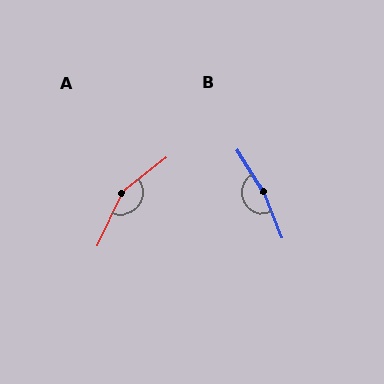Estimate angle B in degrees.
Approximately 169 degrees.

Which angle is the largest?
B, at approximately 169 degrees.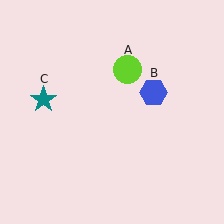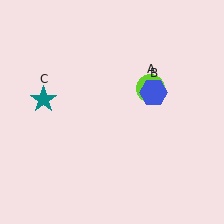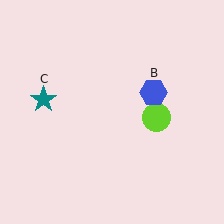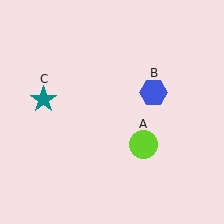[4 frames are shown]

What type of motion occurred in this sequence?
The lime circle (object A) rotated clockwise around the center of the scene.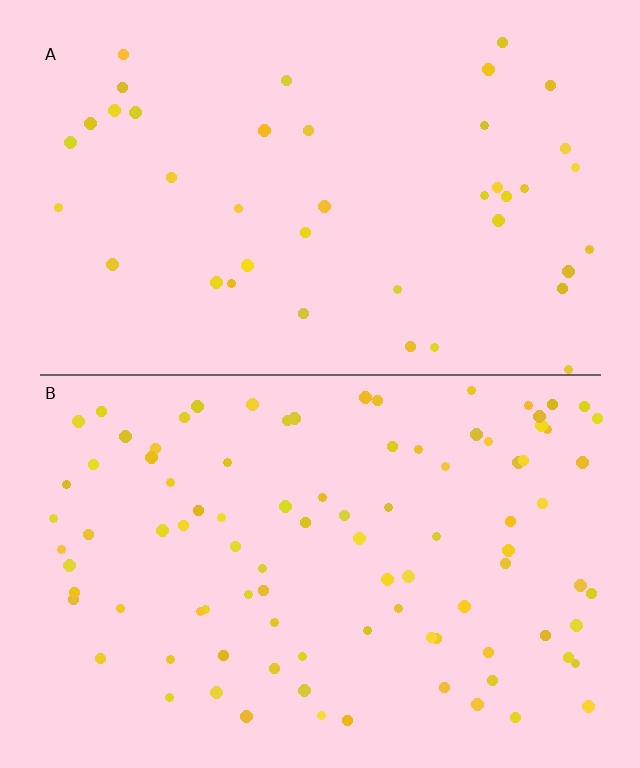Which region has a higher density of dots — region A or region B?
B (the bottom).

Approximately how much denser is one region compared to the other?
Approximately 2.3× — region B over region A.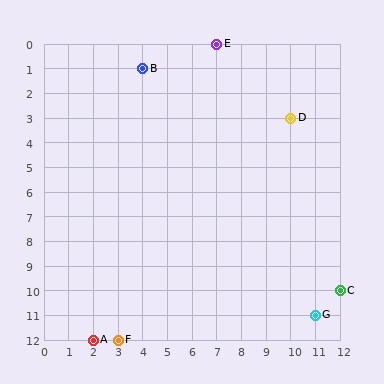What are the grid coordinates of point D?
Point D is at grid coordinates (10, 3).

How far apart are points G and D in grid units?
Points G and D are 1 column and 8 rows apart (about 8.1 grid units diagonally).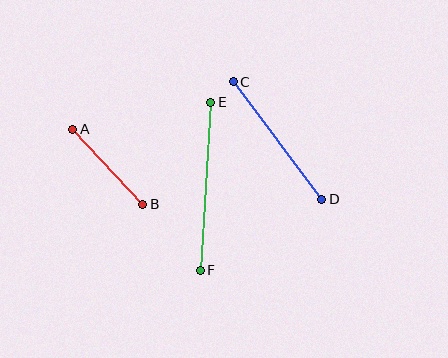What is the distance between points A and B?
The distance is approximately 103 pixels.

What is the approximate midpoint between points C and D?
The midpoint is at approximately (278, 140) pixels.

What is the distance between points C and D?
The distance is approximately 147 pixels.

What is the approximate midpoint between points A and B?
The midpoint is at approximately (108, 167) pixels.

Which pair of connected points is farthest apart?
Points E and F are farthest apart.